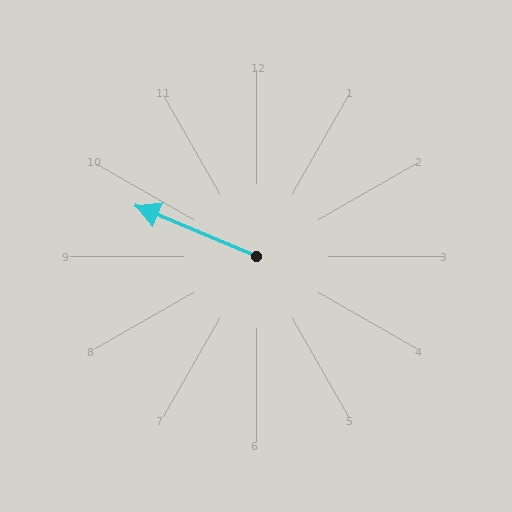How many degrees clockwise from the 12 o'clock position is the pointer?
Approximately 293 degrees.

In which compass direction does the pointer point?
Northwest.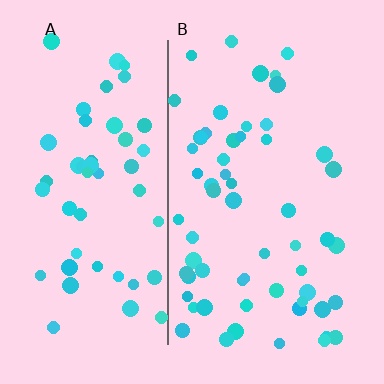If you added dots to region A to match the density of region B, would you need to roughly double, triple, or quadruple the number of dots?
Approximately double.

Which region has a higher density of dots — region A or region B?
B (the right).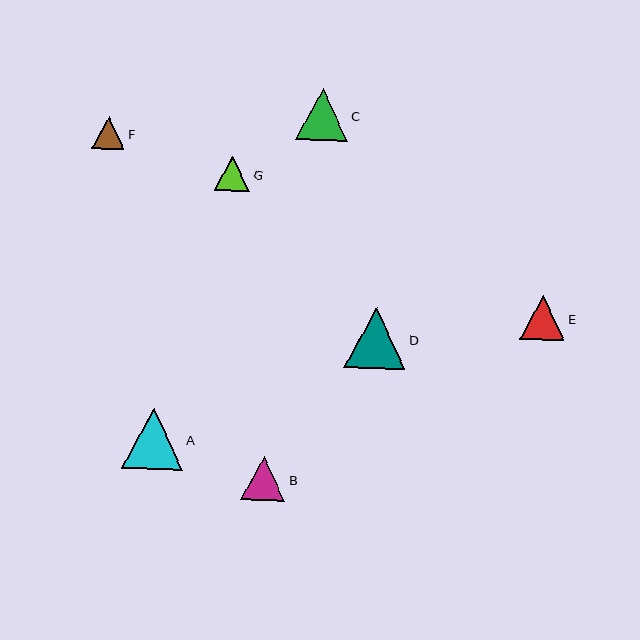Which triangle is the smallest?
Triangle F is the smallest with a size of approximately 32 pixels.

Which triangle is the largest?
Triangle A is the largest with a size of approximately 61 pixels.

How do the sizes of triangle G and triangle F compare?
Triangle G and triangle F are approximately the same size.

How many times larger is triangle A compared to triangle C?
Triangle A is approximately 1.2 times the size of triangle C.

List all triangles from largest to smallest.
From largest to smallest: A, D, C, E, B, G, F.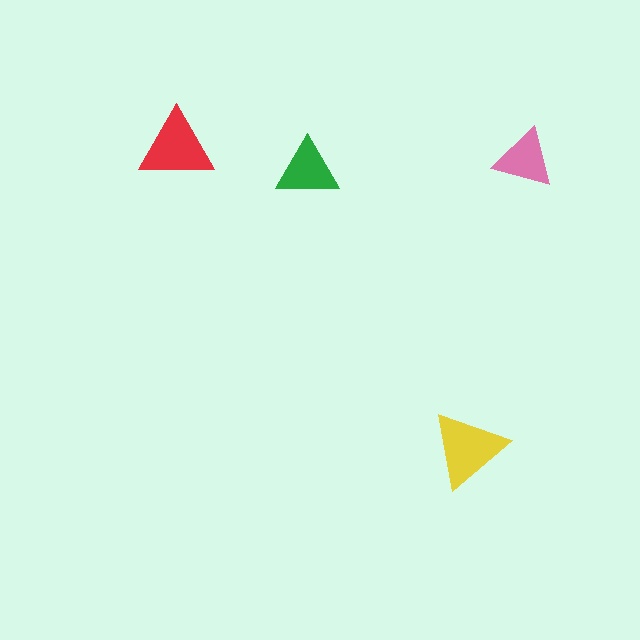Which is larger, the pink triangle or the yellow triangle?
The yellow one.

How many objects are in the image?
There are 4 objects in the image.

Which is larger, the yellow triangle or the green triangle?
The yellow one.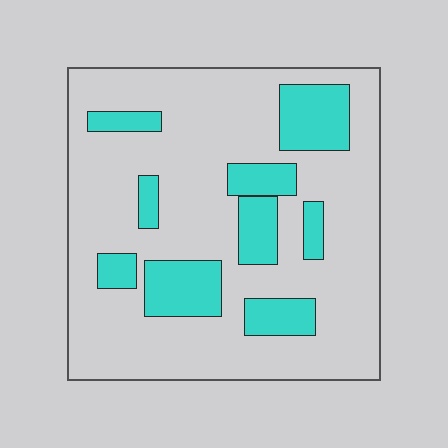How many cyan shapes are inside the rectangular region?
9.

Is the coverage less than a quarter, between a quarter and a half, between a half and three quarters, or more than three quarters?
Less than a quarter.